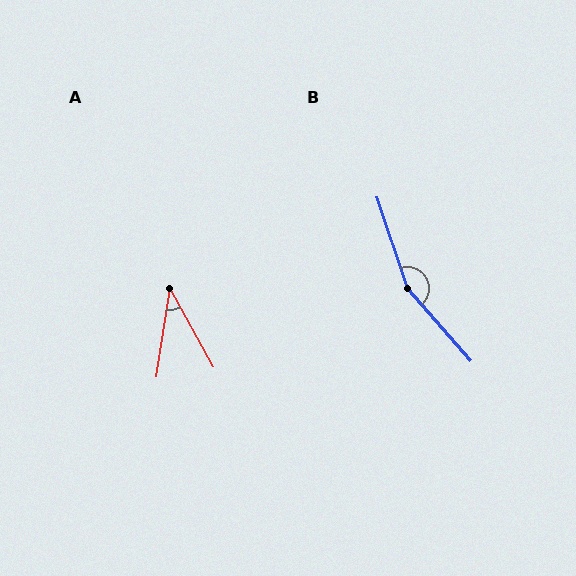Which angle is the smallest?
A, at approximately 38 degrees.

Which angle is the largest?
B, at approximately 158 degrees.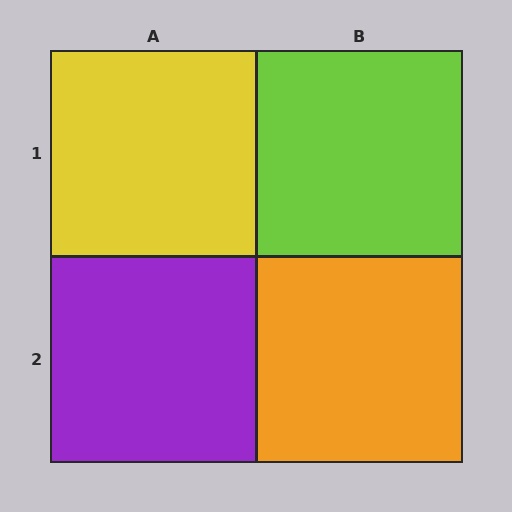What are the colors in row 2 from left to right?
Purple, orange.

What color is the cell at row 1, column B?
Lime.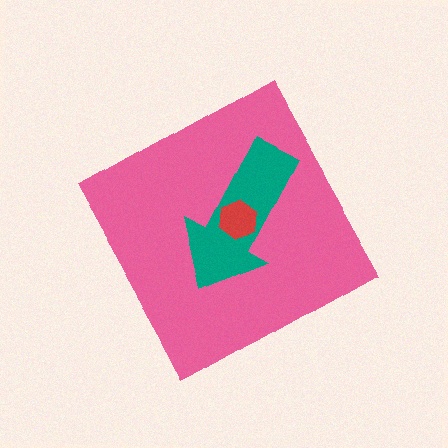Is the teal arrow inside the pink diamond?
Yes.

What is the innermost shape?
The red hexagon.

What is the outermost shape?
The pink diamond.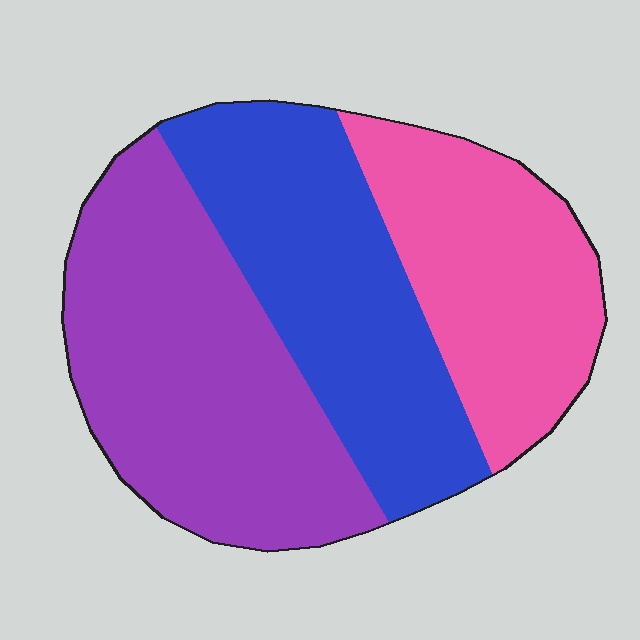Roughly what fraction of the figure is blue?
Blue covers roughly 35% of the figure.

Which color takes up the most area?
Purple, at roughly 40%.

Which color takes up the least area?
Pink, at roughly 25%.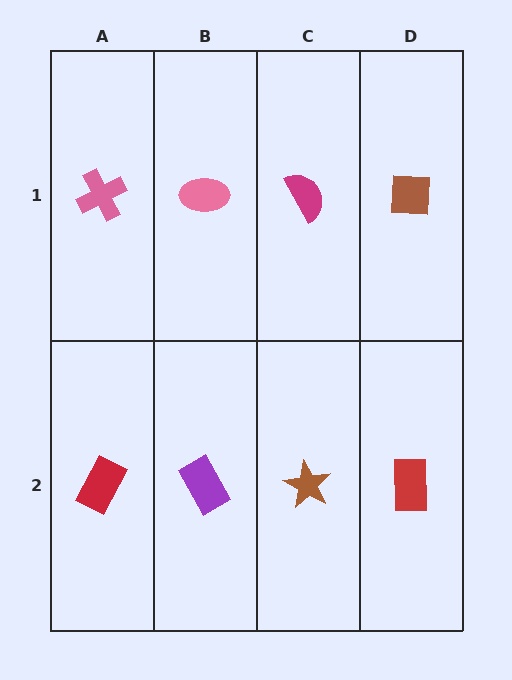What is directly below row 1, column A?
A red rectangle.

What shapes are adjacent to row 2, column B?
A pink ellipse (row 1, column B), a red rectangle (row 2, column A), a brown star (row 2, column C).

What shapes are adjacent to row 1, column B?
A purple rectangle (row 2, column B), a pink cross (row 1, column A), a magenta semicircle (row 1, column C).